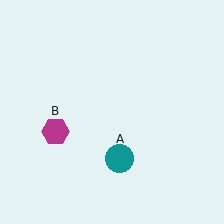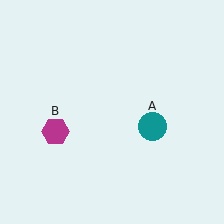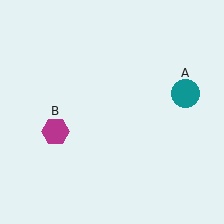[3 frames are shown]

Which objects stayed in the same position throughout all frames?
Magenta hexagon (object B) remained stationary.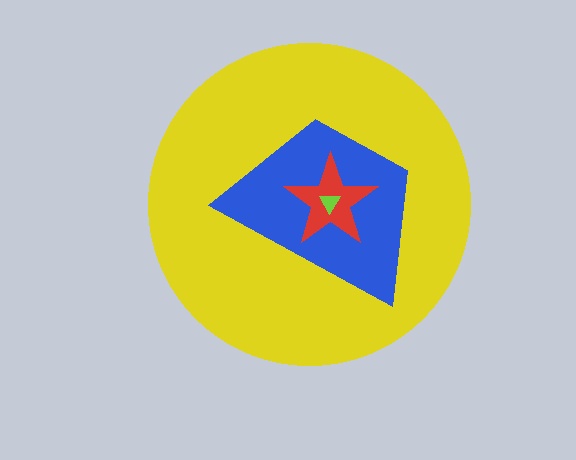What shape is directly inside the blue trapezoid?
The red star.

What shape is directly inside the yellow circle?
The blue trapezoid.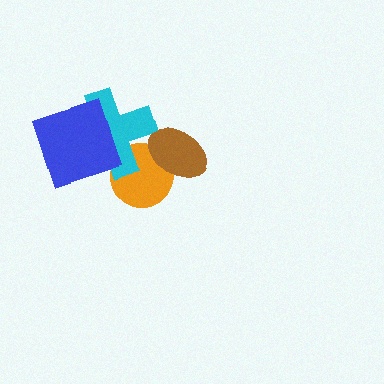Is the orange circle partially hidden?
Yes, it is partially covered by another shape.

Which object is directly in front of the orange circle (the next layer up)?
The cyan cross is directly in front of the orange circle.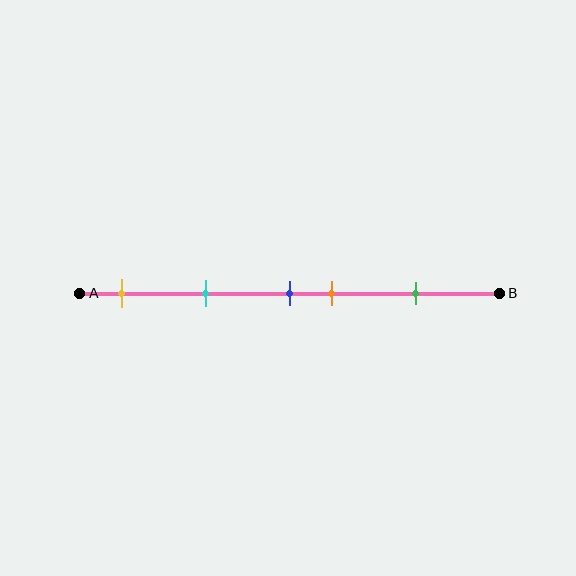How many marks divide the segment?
There are 5 marks dividing the segment.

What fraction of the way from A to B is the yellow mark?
The yellow mark is approximately 10% (0.1) of the way from A to B.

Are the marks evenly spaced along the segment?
No, the marks are not evenly spaced.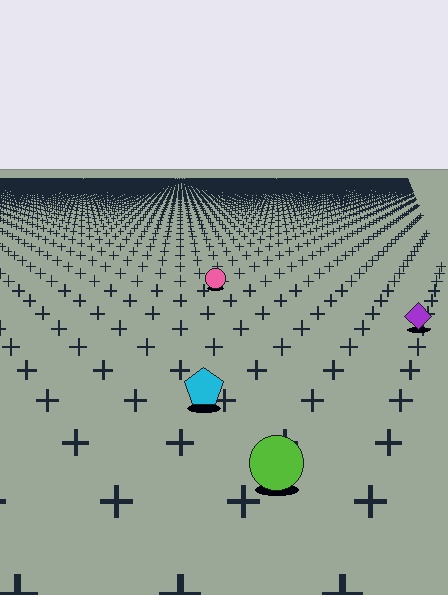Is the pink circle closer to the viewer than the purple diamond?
No. The purple diamond is closer — you can tell from the texture gradient: the ground texture is coarser near it.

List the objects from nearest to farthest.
From nearest to farthest: the lime circle, the cyan pentagon, the purple diamond, the pink circle.